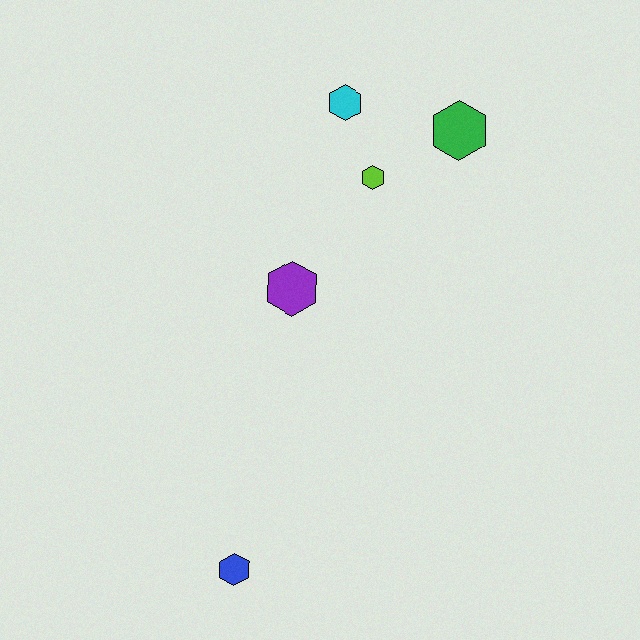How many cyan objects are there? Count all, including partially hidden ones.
There is 1 cyan object.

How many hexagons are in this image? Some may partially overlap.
There are 5 hexagons.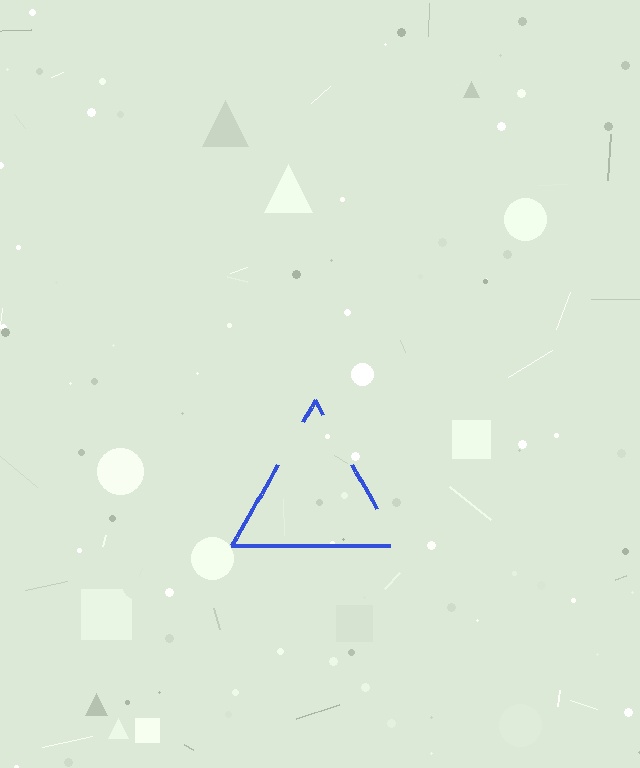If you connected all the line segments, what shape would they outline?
They would outline a triangle.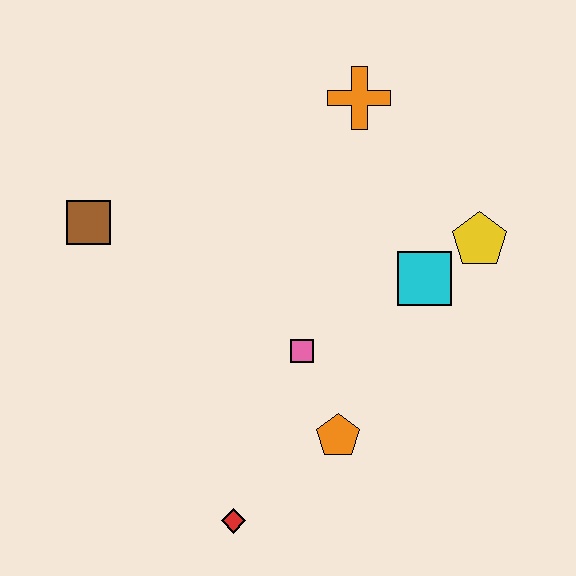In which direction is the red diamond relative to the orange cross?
The red diamond is below the orange cross.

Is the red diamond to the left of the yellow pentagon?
Yes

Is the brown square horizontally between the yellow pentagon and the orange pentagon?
No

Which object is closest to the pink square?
The orange pentagon is closest to the pink square.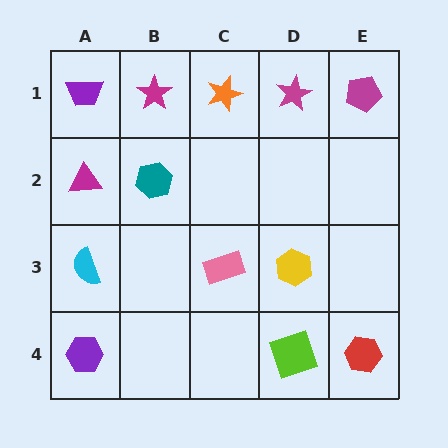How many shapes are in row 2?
2 shapes.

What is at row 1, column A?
A purple trapezoid.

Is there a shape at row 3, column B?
No, that cell is empty.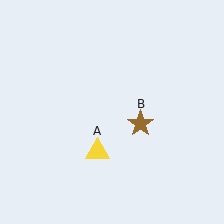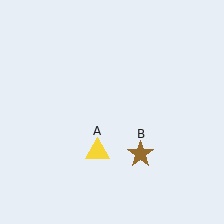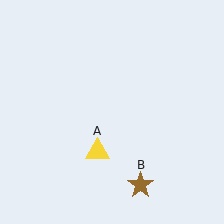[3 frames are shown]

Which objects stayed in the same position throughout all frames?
Yellow triangle (object A) remained stationary.